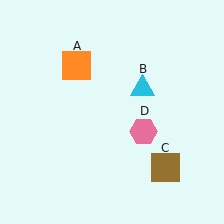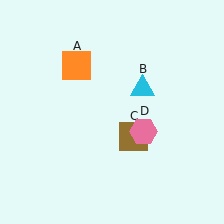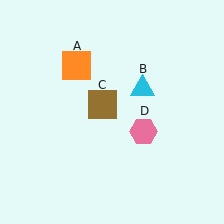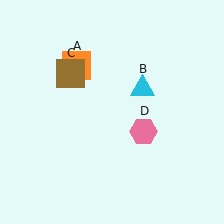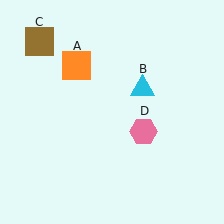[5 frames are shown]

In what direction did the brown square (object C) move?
The brown square (object C) moved up and to the left.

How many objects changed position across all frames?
1 object changed position: brown square (object C).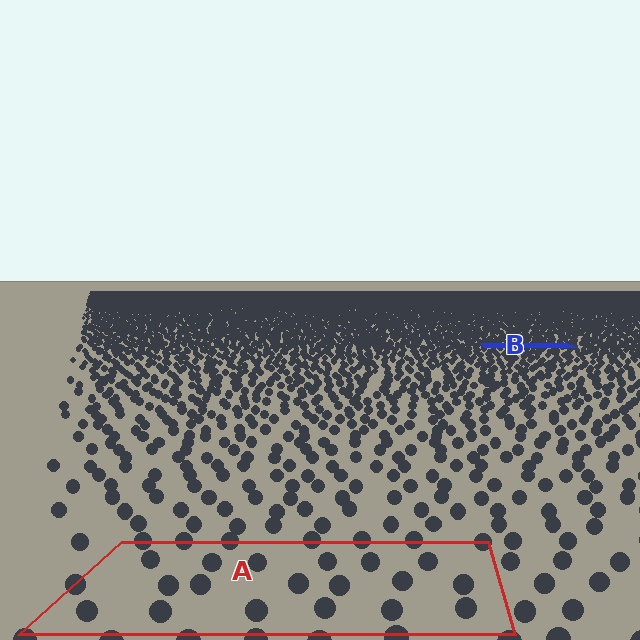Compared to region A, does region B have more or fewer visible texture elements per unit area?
Region B has more texture elements per unit area — they are packed more densely because it is farther away.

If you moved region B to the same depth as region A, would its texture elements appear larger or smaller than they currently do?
They would appear larger. At a closer depth, the same texture elements are projected at a bigger on-screen size.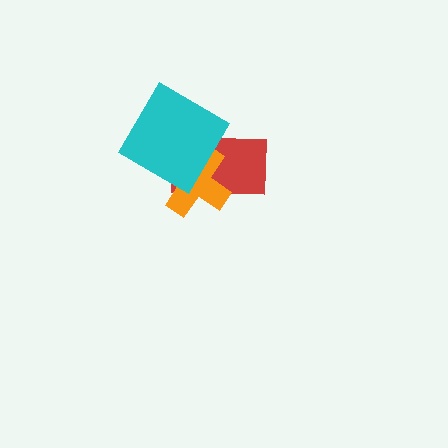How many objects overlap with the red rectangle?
2 objects overlap with the red rectangle.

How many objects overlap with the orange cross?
2 objects overlap with the orange cross.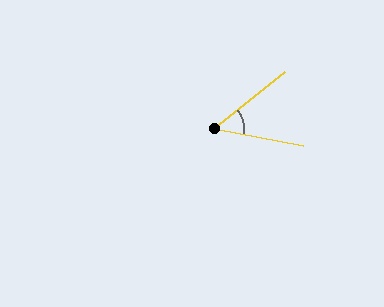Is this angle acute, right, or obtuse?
It is acute.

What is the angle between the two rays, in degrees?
Approximately 50 degrees.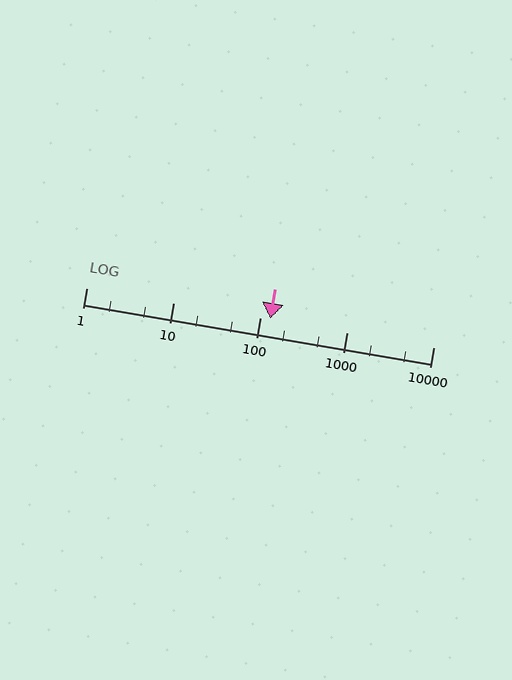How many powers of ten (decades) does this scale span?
The scale spans 4 decades, from 1 to 10000.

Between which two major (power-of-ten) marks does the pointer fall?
The pointer is between 100 and 1000.